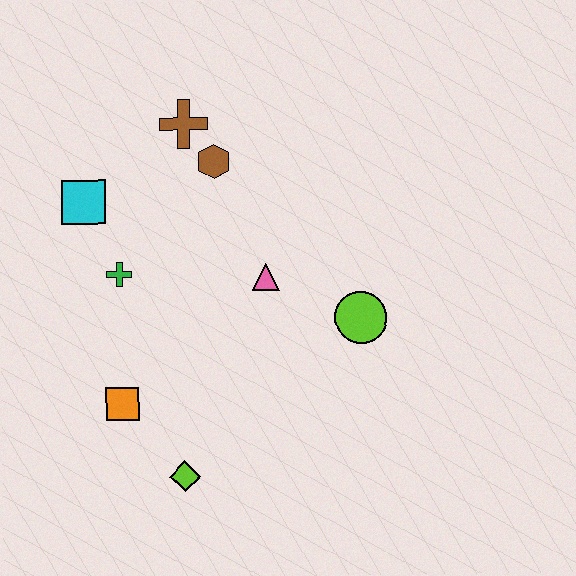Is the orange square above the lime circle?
No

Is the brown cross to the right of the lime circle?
No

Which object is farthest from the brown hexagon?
The lime diamond is farthest from the brown hexagon.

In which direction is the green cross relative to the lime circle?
The green cross is to the left of the lime circle.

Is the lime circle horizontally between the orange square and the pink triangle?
No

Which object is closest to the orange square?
The lime diamond is closest to the orange square.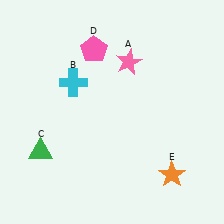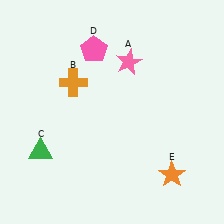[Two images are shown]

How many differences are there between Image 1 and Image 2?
There is 1 difference between the two images.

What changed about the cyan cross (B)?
In Image 1, B is cyan. In Image 2, it changed to orange.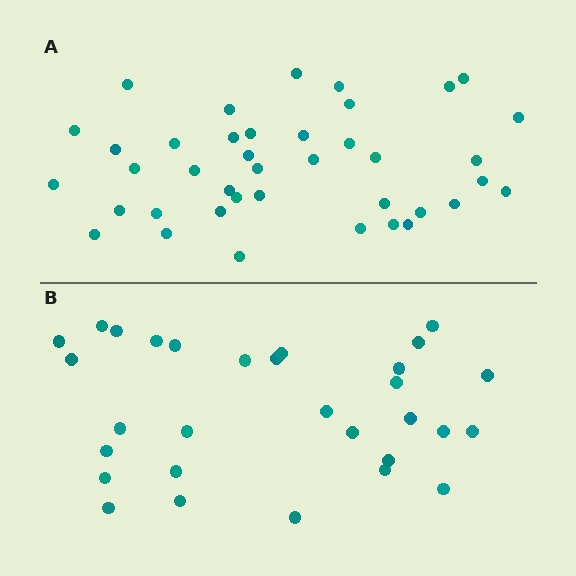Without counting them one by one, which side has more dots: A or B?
Region A (the top region) has more dots.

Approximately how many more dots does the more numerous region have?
Region A has roughly 10 or so more dots than region B.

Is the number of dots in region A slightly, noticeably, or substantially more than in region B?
Region A has noticeably more, but not dramatically so. The ratio is roughly 1.3 to 1.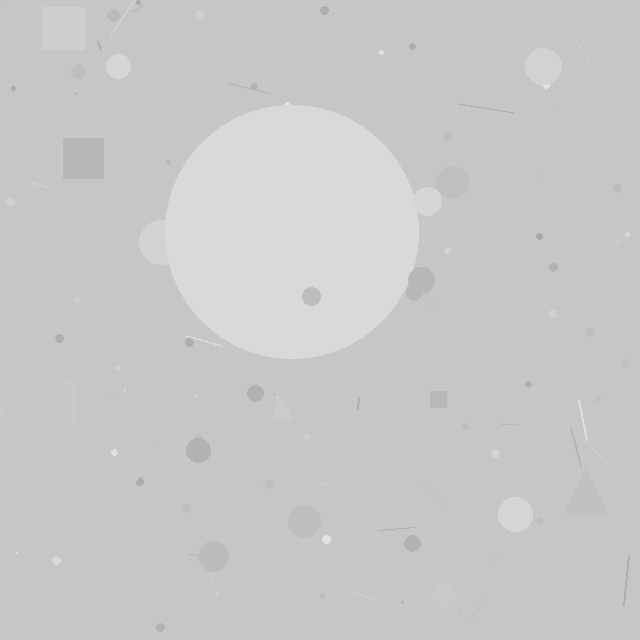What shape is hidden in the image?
A circle is hidden in the image.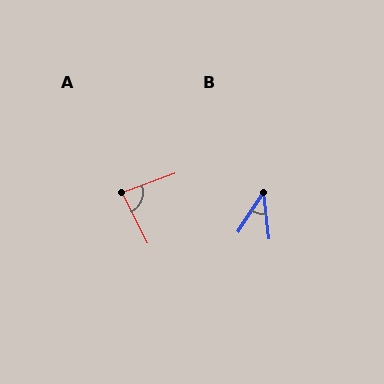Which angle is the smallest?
B, at approximately 40 degrees.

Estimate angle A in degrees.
Approximately 83 degrees.